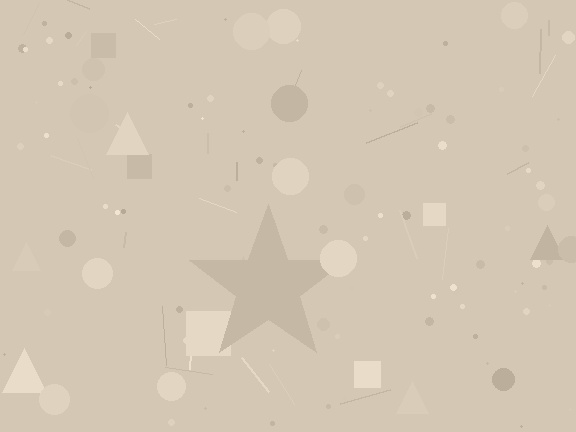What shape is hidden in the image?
A star is hidden in the image.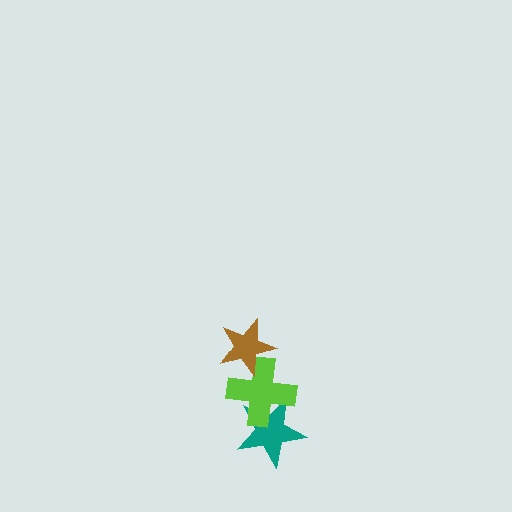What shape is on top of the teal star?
The lime cross is on top of the teal star.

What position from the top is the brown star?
The brown star is 1st from the top.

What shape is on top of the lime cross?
The brown star is on top of the lime cross.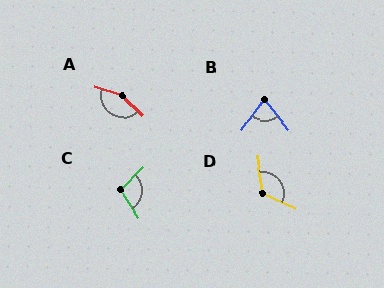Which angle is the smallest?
B, at approximately 74 degrees.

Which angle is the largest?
A, at approximately 153 degrees.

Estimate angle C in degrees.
Approximately 100 degrees.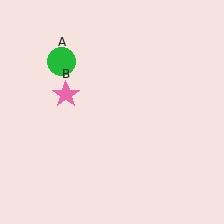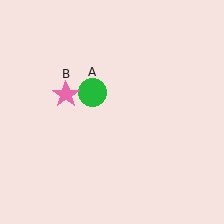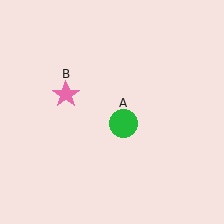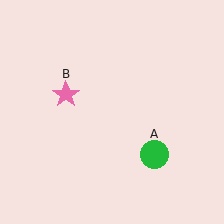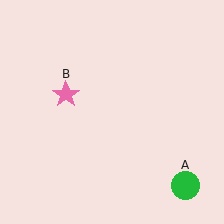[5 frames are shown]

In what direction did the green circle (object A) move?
The green circle (object A) moved down and to the right.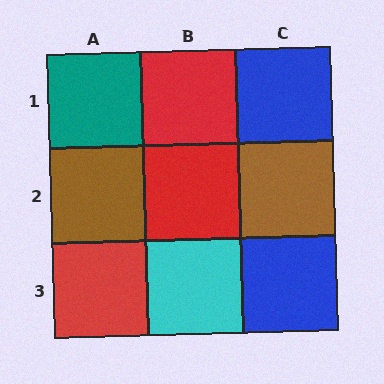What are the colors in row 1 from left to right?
Teal, red, blue.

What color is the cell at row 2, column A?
Brown.